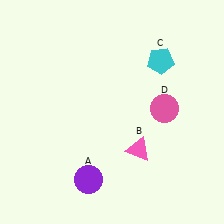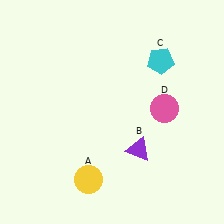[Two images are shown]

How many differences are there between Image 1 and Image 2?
There are 2 differences between the two images.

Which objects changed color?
A changed from purple to yellow. B changed from pink to purple.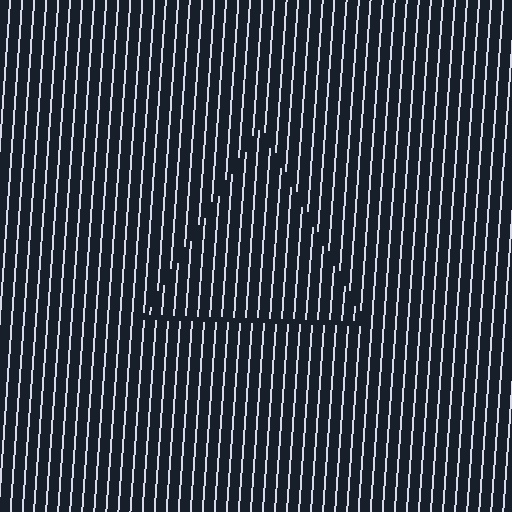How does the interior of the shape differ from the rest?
The interior of the shape contains the same grating, shifted by half a period — the contour is defined by the phase discontinuity where line-ends from the inner and outer gratings abut.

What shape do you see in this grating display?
An illusory triangle. The interior of the shape contains the same grating, shifted by half a period — the contour is defined by the phase discontinuity where line-ends from the inner and outer gratings abut.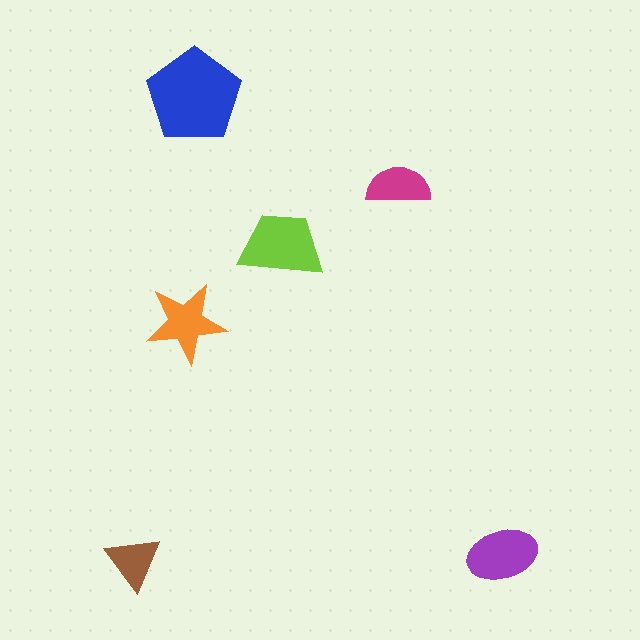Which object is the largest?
The blue pentagon.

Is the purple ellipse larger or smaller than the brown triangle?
Larger.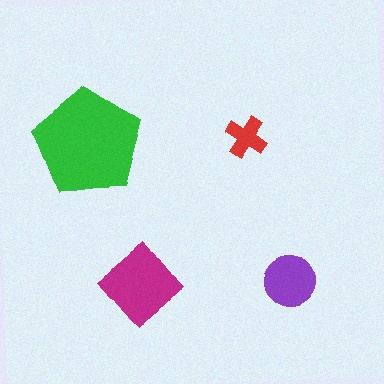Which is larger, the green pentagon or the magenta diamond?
The green pentagon.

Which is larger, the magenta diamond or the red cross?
The magenta diamond.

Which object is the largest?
The green pentagon.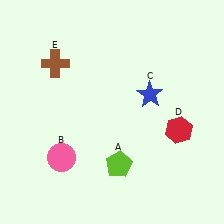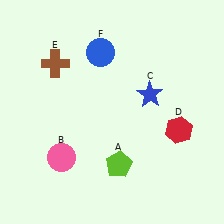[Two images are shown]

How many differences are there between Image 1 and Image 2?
There is 1 difference between the two images.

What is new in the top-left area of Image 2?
A blue circle (F) was added in the top-left area of Image 2.